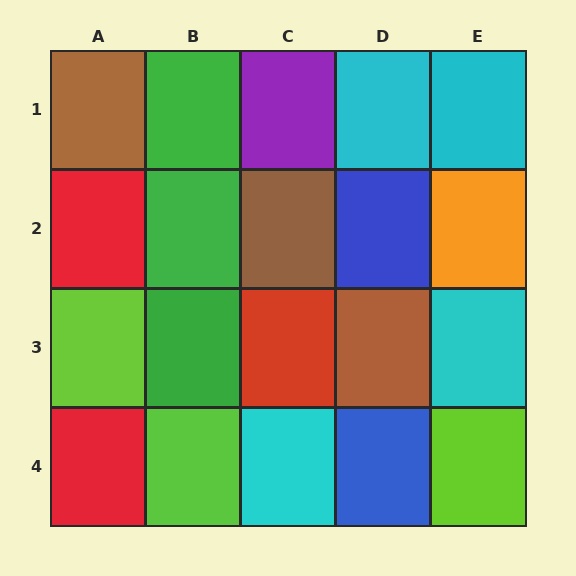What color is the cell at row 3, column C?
Red.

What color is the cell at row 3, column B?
Green.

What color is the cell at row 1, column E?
Cyan.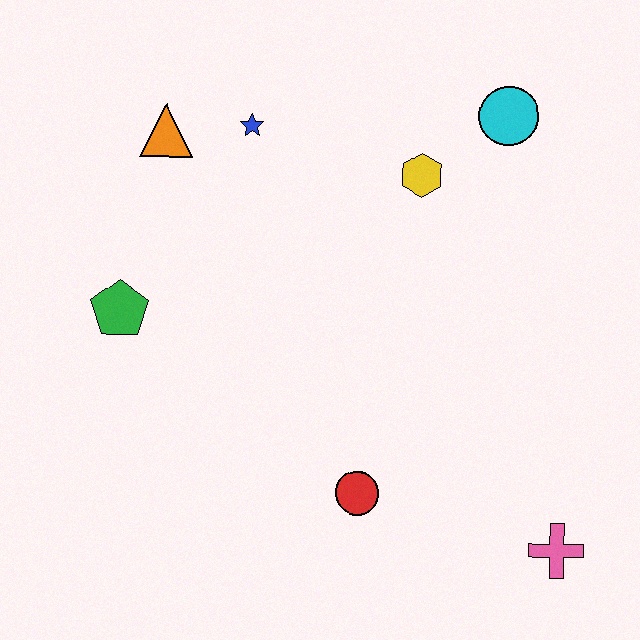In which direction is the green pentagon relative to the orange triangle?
The green pentagon is below the orange triangle.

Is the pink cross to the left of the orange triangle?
No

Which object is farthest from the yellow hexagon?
The pink cross is farthest from the yellow hexagon.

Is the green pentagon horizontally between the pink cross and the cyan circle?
No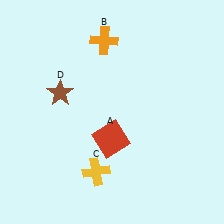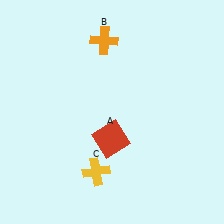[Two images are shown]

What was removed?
The brown star (D) was removed in Image 2.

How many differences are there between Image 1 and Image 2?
There is 1 difference between the two images.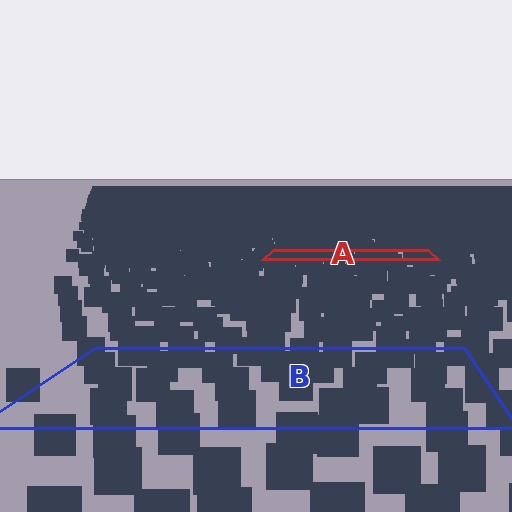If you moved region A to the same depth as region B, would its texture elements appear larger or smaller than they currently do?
They would appear larger. At a closer depth, the same texture elements are projected at a bigger on-screen size.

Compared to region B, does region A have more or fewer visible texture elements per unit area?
Region A has more texture elements per unit area — they are packed more densely because it is farther away.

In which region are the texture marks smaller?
The texture marks are smaller in region A, because it is farther away.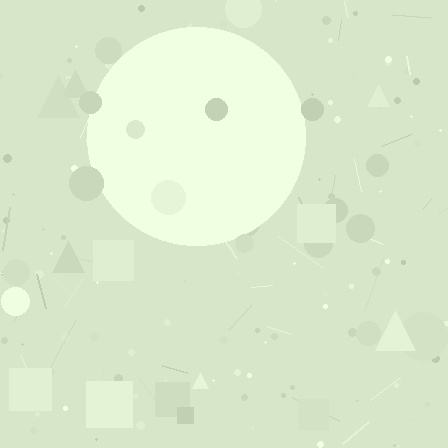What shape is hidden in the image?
A circle is hidden in the image.